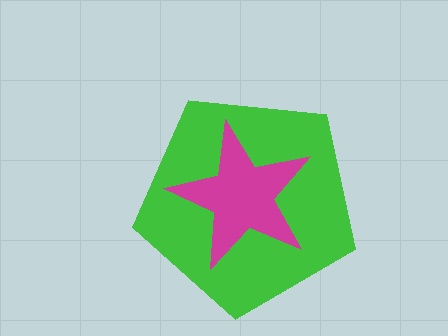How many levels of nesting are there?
2.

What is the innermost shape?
The magenta star.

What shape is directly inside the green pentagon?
The magenta star.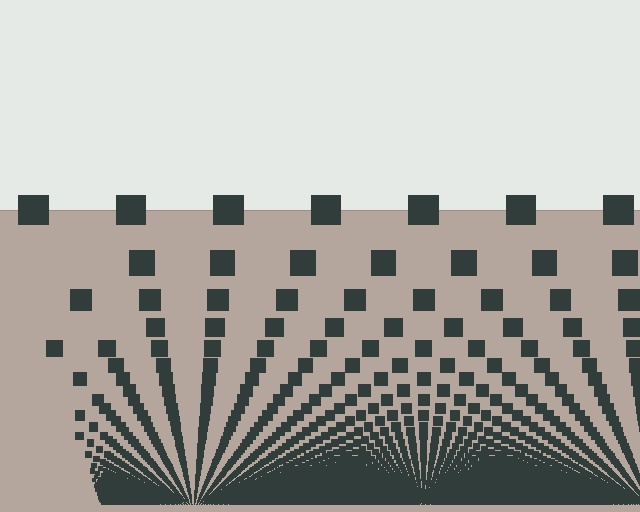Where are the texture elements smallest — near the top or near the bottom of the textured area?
Near the bottom.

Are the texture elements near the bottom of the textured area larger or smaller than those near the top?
Smaller. The gradient is inverted — elements near the bottom are smaller and denser.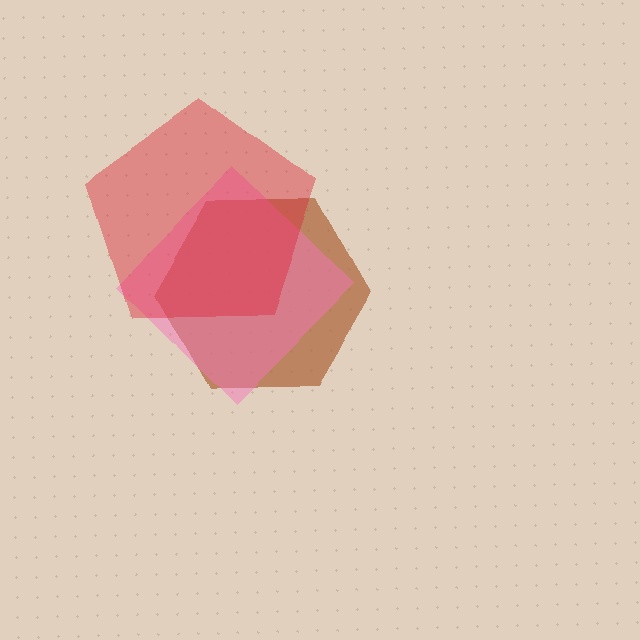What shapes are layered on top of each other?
The layered shapes are: a brown hexagon, a pink diamond, a red pentagon.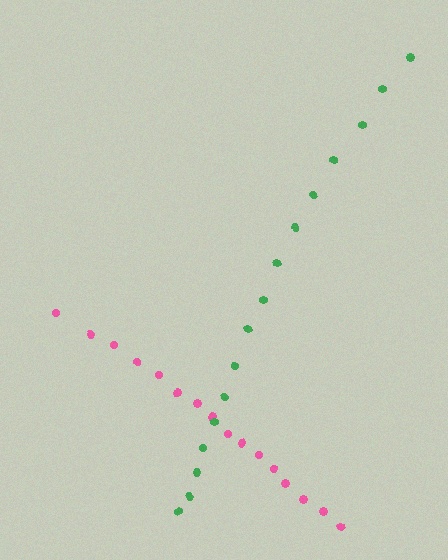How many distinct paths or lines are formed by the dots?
There are 2 distinct paths.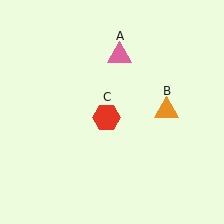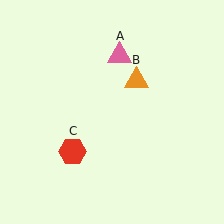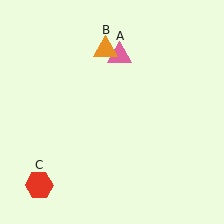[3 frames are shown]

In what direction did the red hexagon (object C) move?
The red hexagon (object C) moved down and to the left.